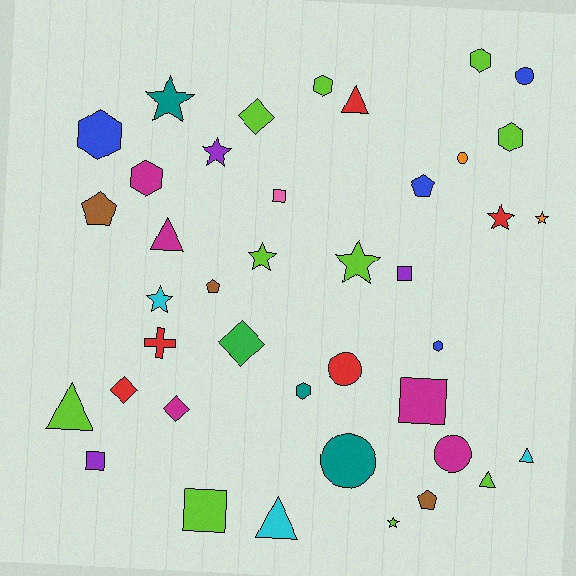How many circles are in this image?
There are 5 circles.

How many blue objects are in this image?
There are 4 blue objects.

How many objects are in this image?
There are 40 objects.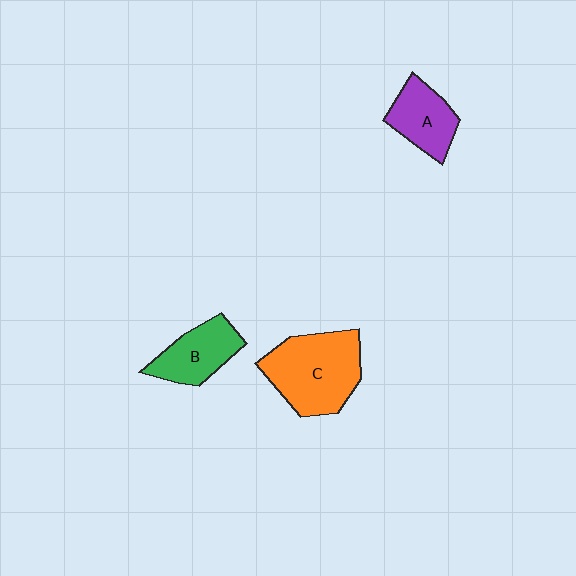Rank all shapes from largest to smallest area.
From largest to smallest: C (orange), B (green), A (purple).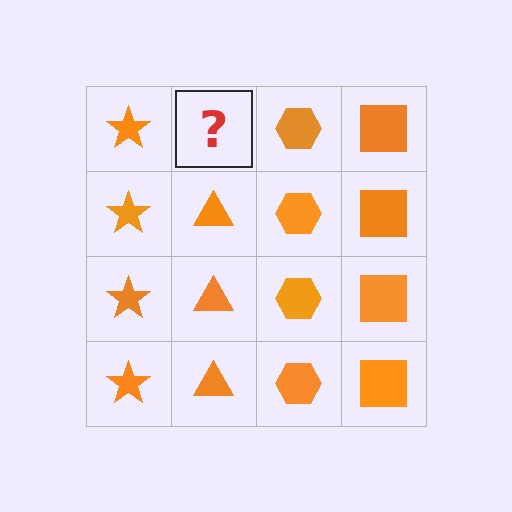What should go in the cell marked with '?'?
The missing cell should contain an orange triangle.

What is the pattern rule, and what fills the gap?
The rule is that each column has a consistent shape. The gap should be filled with an orange triangle.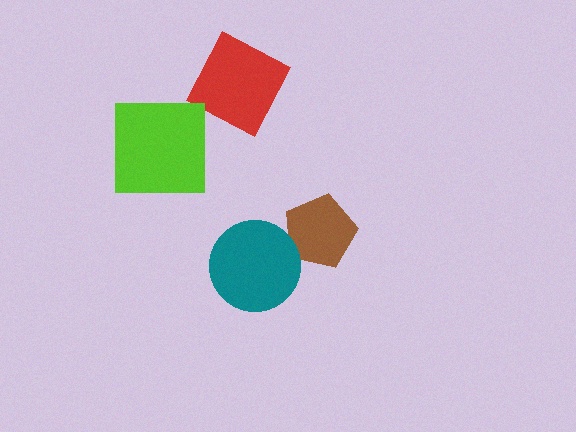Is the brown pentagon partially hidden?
Yes, it is partially covered by another shape.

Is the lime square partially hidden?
No, no other shape covers it.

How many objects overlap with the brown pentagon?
1 object overlaps with the brown pentagon.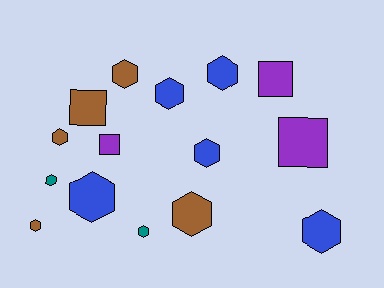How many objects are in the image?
There are 15 objects.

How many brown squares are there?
There is 1 brown square.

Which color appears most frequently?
Brown, with 5 objects.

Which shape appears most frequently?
Hexagon, with 11 objects.